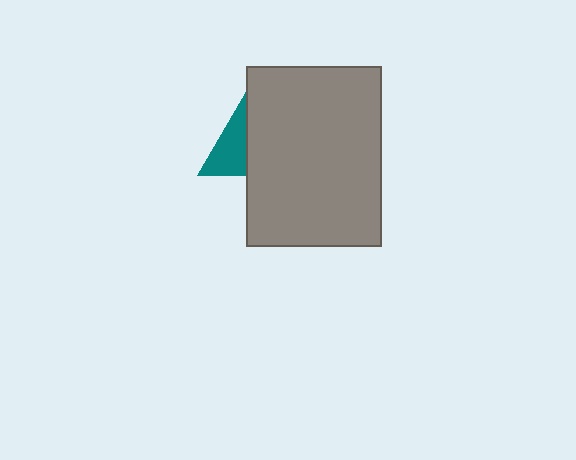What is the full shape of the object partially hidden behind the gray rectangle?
The partially hidden object is a teal triangle.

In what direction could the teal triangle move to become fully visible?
The teal triangle could move left. That would shift it out from behind the gray rectangle entirely.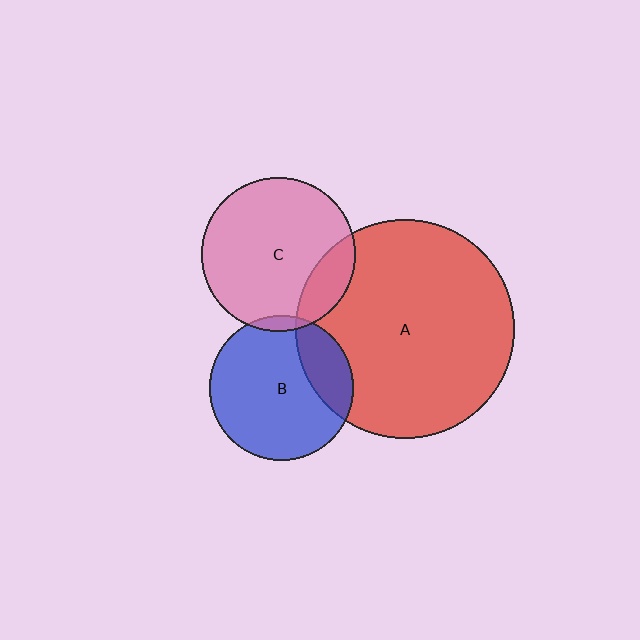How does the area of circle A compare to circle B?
Approximately 2.3 times.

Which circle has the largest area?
Circle A (red).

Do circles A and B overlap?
Yes.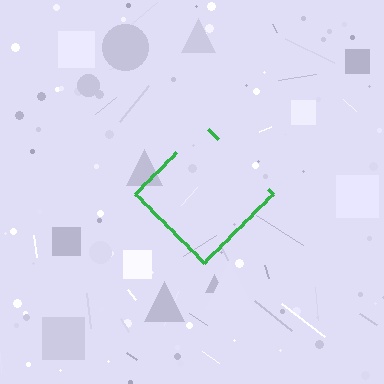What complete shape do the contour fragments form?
The contour fragments form a diamond.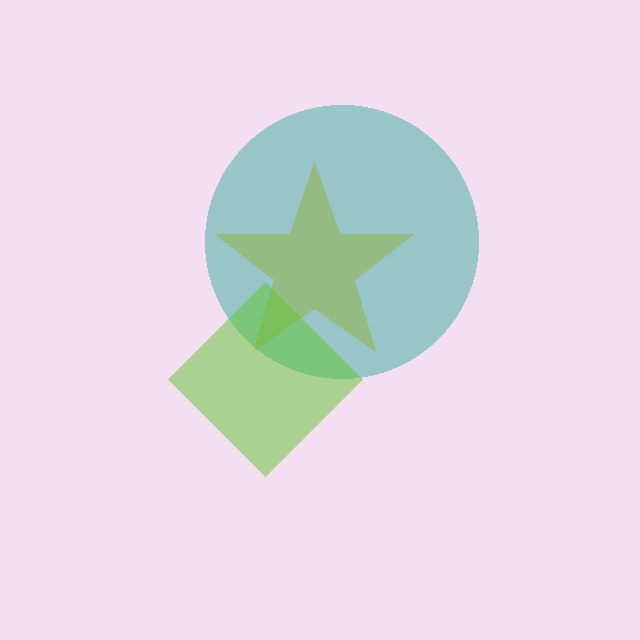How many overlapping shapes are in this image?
There are 3 overlapping shapes in the image.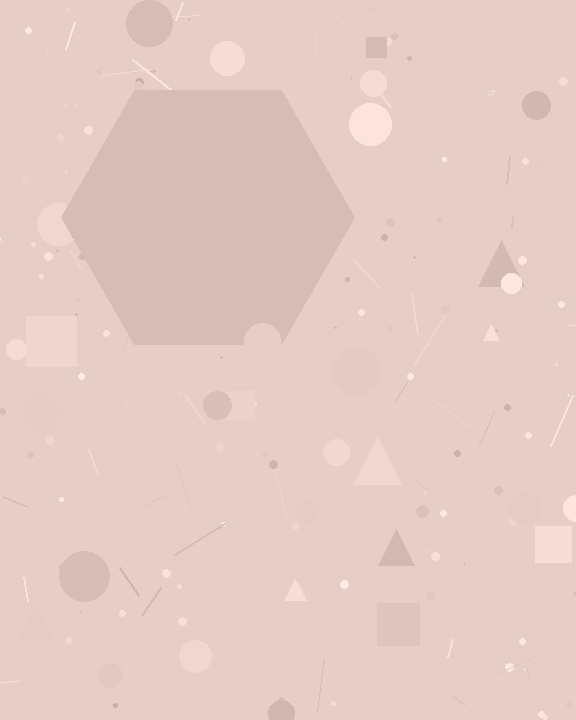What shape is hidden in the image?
A hexagon is hidden in the image.